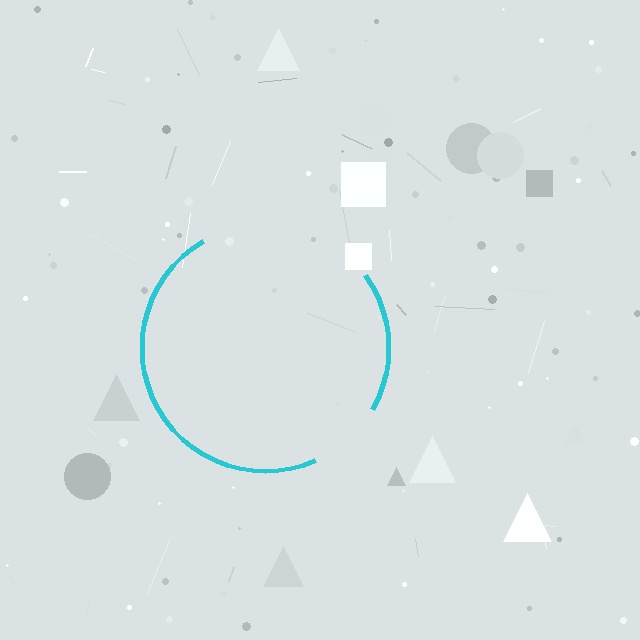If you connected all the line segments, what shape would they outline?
They would outline a circle.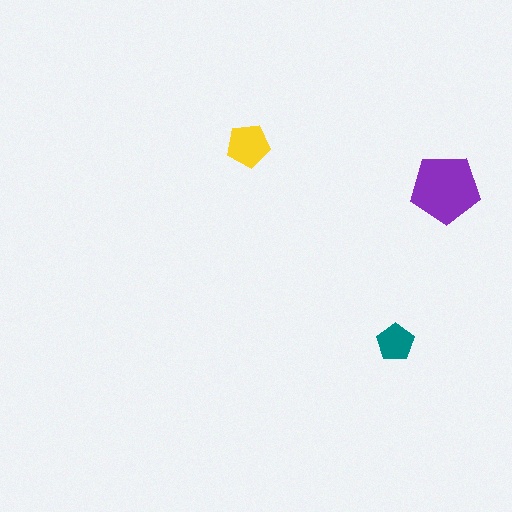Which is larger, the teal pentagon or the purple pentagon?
The purple one.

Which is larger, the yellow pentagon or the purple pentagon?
The purple one.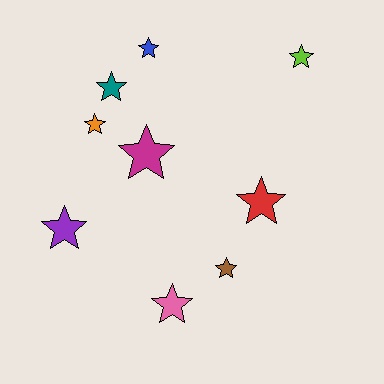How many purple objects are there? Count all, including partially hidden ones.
There is 1 purple object.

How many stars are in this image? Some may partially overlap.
There are 9 stars.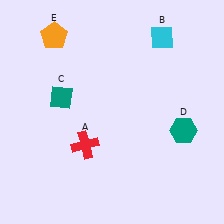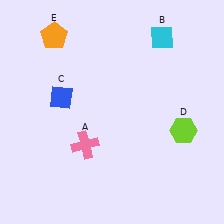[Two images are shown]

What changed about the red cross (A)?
In Image 1, A is red. In Image 2, it changed to pink.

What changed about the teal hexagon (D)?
In Image 1, D is teal. In Image 2, it changed to lime.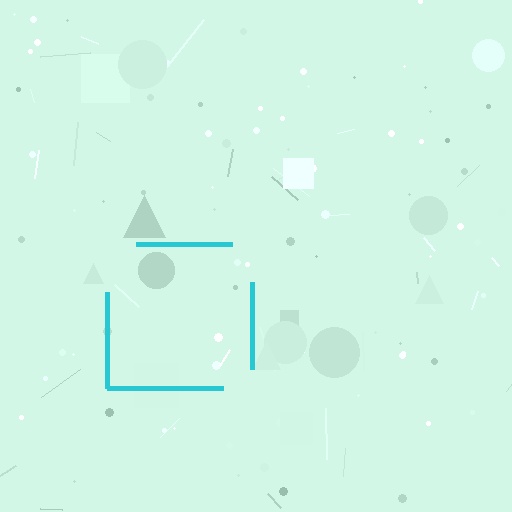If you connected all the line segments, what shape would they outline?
They would outline a square.